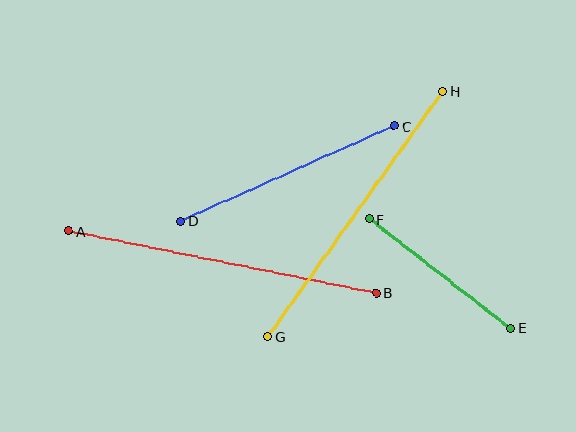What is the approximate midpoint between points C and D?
The midpoint is at approximately (287, 173) pixels.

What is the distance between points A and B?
The distance is approximately 313 pixels.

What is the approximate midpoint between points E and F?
The midpoint is at approximately (440, 274) pixels.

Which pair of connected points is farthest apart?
Points A and B are farthest apart.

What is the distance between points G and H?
The distance is approximately 301 pixels.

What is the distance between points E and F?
The distance is approximately 179 pixels.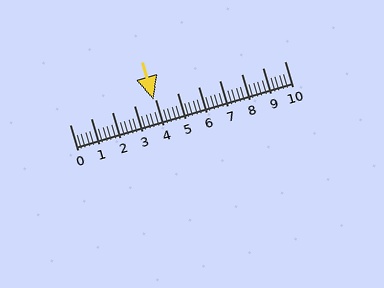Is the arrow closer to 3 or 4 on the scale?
The arrow is closer to 4.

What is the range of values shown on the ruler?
The ruler shows values from 0 to 10.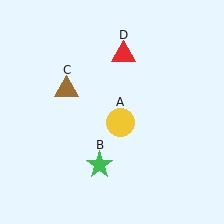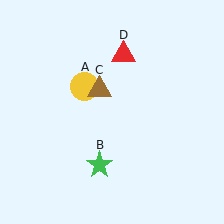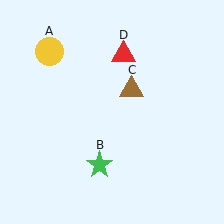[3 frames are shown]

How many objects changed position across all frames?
2 objects changed position: yellow circle (object A), brown triangle (object C).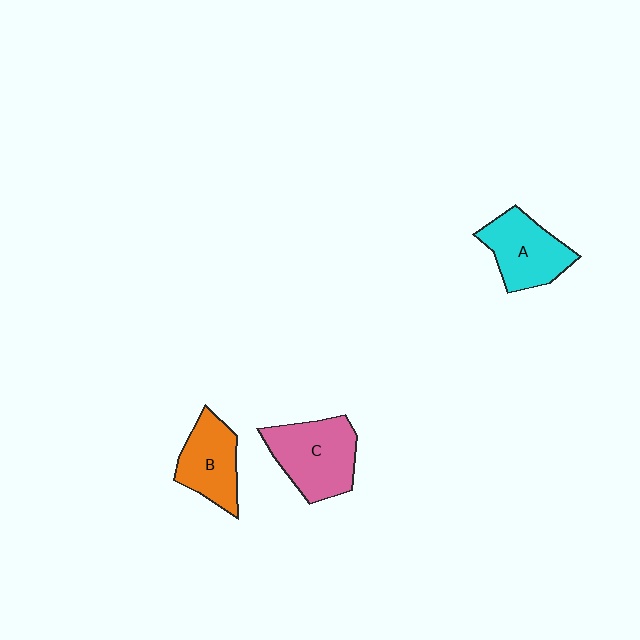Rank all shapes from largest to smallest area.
From largest to smallest: C (pink), A (cyan), B (orange).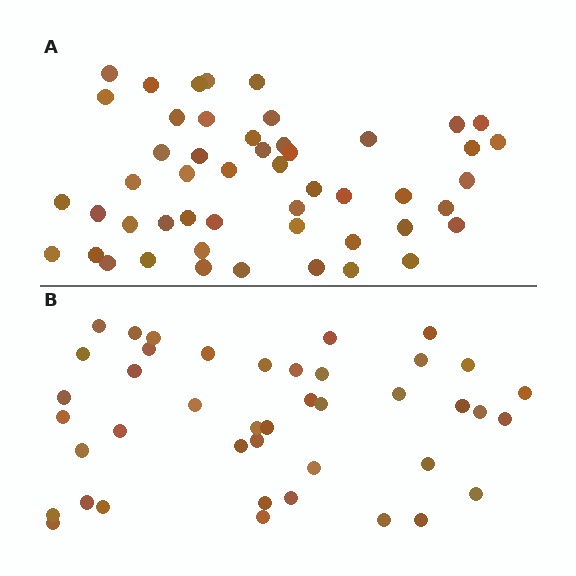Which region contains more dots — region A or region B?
Region A (the top region) has more dots.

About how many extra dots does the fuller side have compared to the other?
Region A has roughly 8 or so more dots than region B.